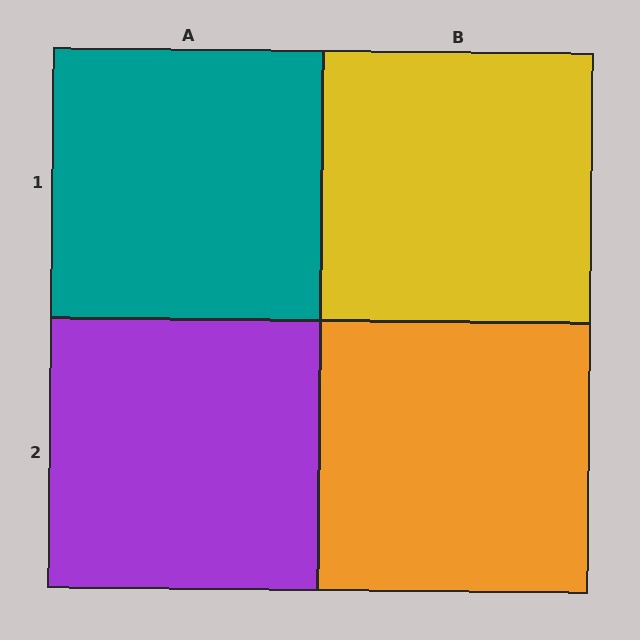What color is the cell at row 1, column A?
Teal.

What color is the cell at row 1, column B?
Yellow.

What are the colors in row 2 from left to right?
Purple, orange.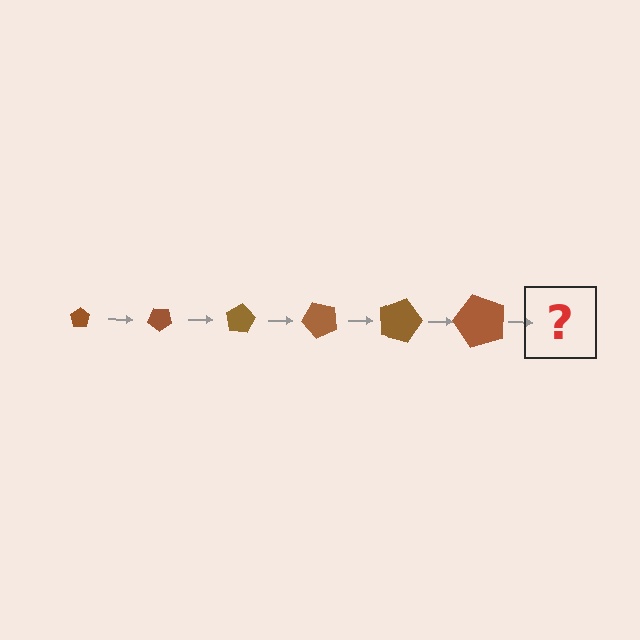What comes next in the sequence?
The next element should be a pentagon, larger than the previous one and rotated 240 degrees from the start.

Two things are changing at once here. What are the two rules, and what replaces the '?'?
The two rules are that the pentagon grows larger each step and it rotates 40 degrees each step. The '?' should be a pentagon, larger than the previous one and rotated 240 degrees from the start.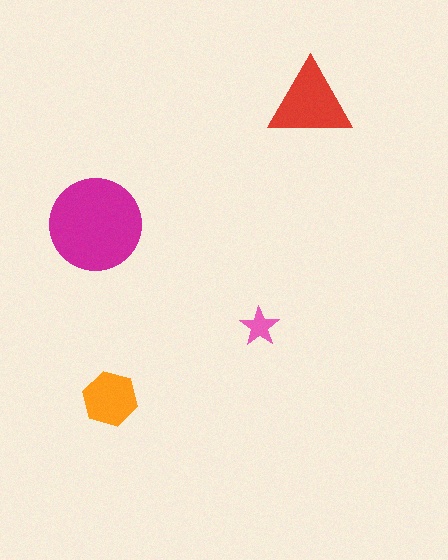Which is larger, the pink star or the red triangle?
The red triangle.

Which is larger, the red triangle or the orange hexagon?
The red triangle.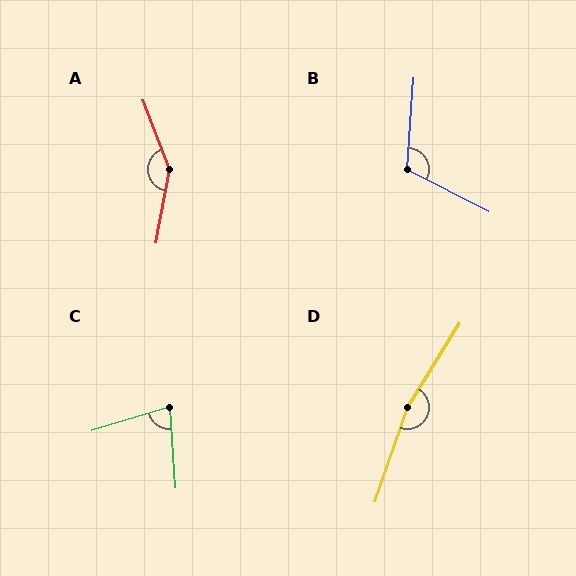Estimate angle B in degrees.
Approximately 113 degrees.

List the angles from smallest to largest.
C (77°), B (113°), A (148°), D (167°).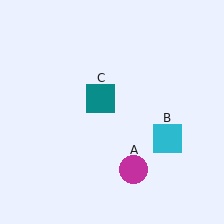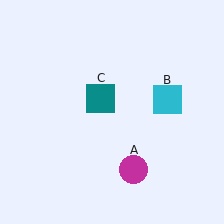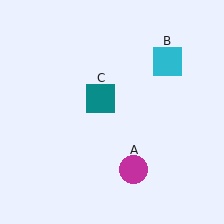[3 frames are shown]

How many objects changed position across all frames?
1 object changed position: cyan square (object B).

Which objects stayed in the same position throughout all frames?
Magenta circle (object A) and teal square (object C) remained stationary.